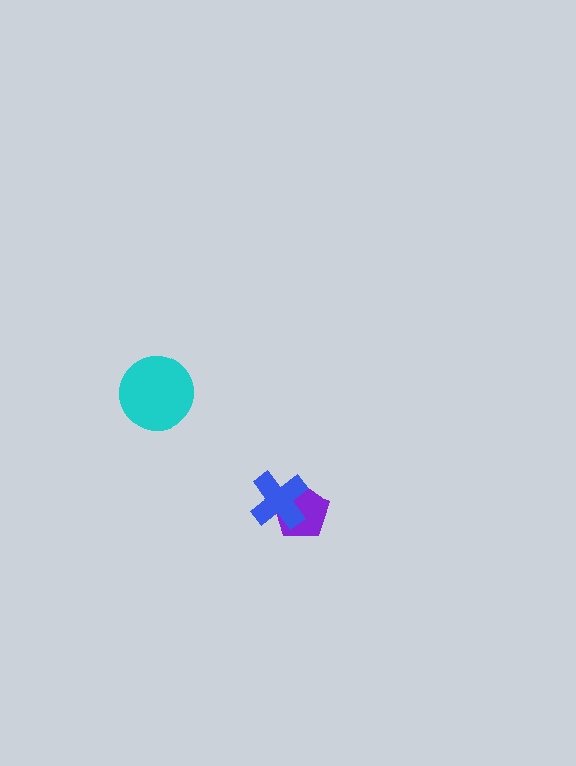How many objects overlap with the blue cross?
1 object overlaps with the blue cross.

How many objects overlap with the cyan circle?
0 objects overlap with the cyan circle.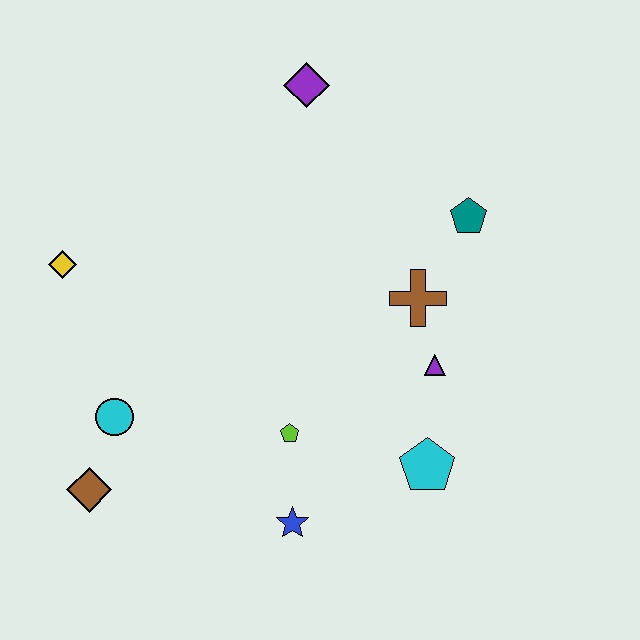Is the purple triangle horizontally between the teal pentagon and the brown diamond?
Yes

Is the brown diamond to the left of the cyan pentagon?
Yes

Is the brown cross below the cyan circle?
No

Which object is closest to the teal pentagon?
The brown cross is closest to the teal pentagon.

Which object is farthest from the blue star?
The purple diamond is farthest from the blue star.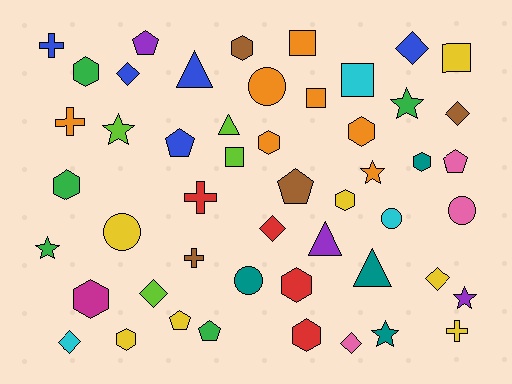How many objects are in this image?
There are 50 objects.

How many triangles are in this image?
There are 4 triangles.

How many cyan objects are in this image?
There are 3 cyan objects.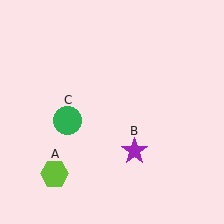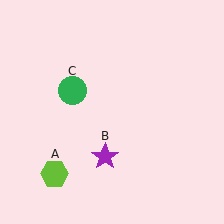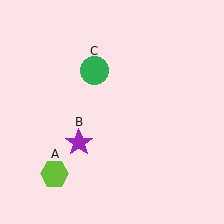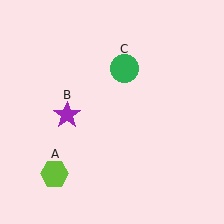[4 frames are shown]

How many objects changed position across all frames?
2 objects changed position: purple star (object B), green circle (object C).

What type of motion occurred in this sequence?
The purple star (object B), green circle (object C) rotated clockwise around the center of the scene.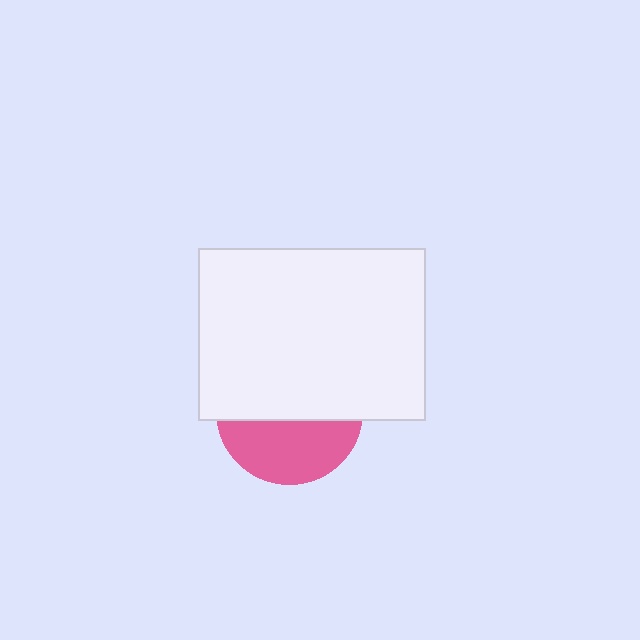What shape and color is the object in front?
The object in front is a white rectangle.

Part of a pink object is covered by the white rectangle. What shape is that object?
It is a circle.